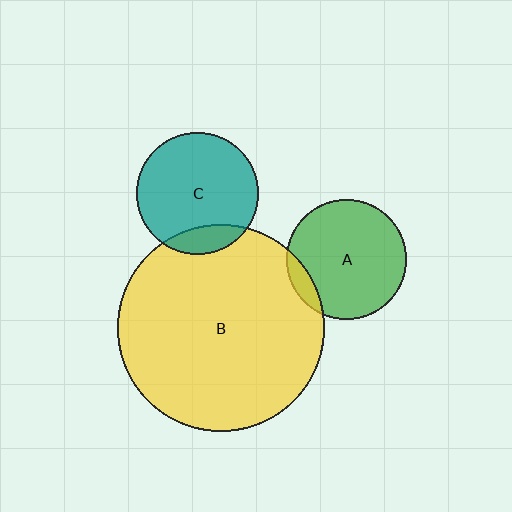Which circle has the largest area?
Circle B (yellow).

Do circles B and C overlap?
Yes.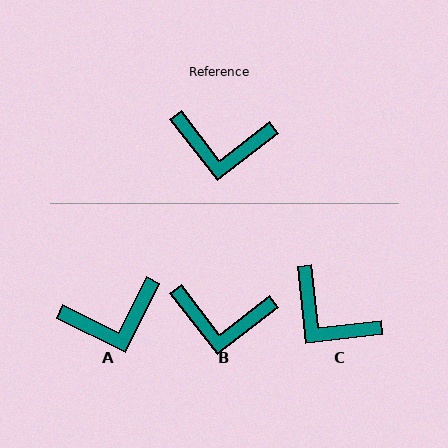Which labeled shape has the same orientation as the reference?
B.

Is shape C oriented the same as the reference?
No, it is off by about 31 degrees.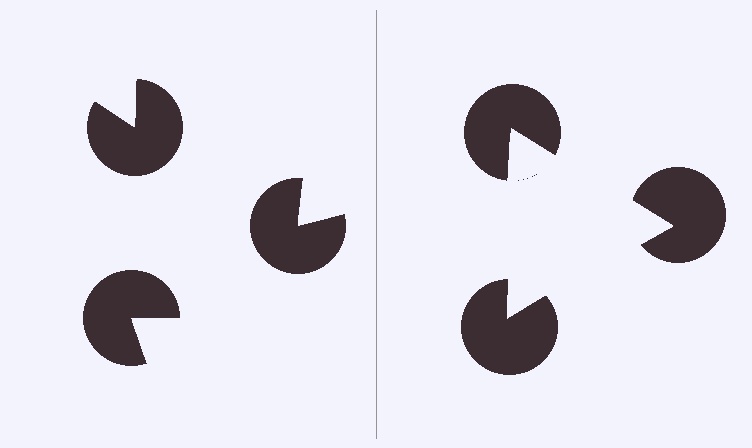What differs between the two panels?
The pac-man discs are positioned identically on both sides; only the wedge orientations differ. On the right they align to a triangle; on the left they are misaligned.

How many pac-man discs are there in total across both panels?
6 — 3 on each side.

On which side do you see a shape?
An illusory triangle appears on the right side. On the left side the wedge cuts are rotated, so no coherent shape forms.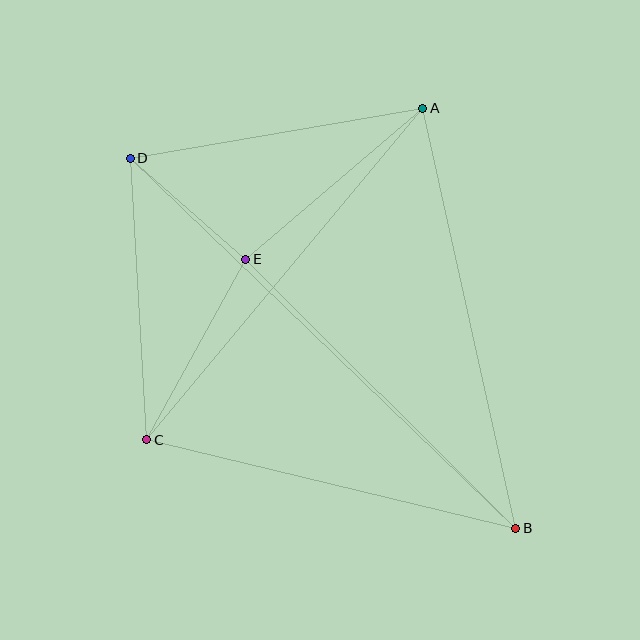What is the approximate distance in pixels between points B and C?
The distance between B and C is approximately 380 pixels.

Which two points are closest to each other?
Points D and E are closest to each other.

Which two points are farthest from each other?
Points B and D are farthest from each other.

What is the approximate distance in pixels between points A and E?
The distance between A and E is approximately 232 pixels.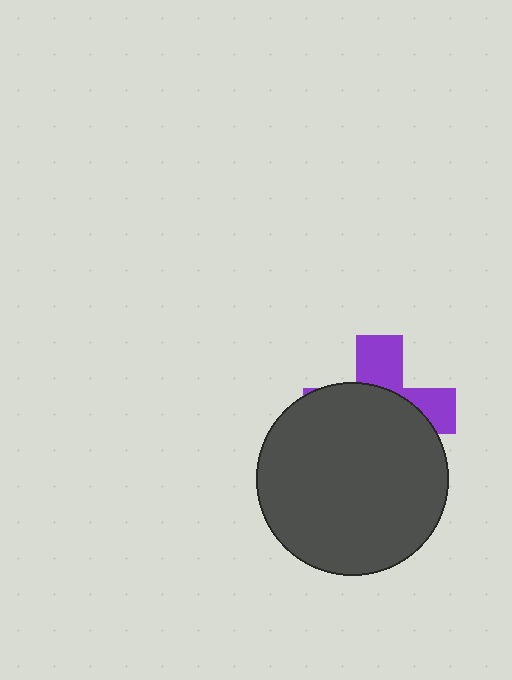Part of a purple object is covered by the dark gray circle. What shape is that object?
It is a cross.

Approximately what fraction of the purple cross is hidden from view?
Roughly 65% of the purple cross is hidden behind the dark gray circle.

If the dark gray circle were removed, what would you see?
You would see the complete purple cross.